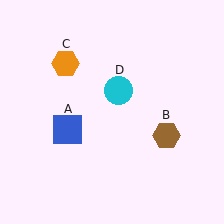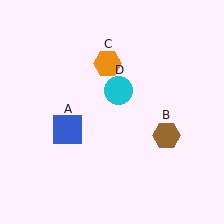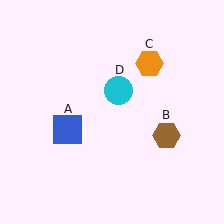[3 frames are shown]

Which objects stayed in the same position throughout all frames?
Blue square (object A) and brown hexagon (object B) and cyan circle (object D) remained stationary.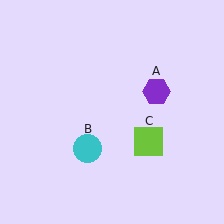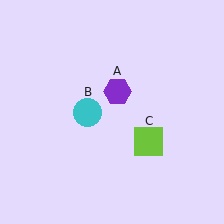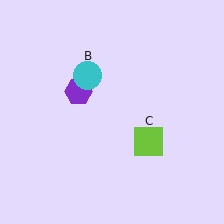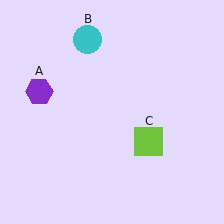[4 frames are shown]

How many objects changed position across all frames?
2 objects changed position: purple hexagon (object A), cyan circle (object B).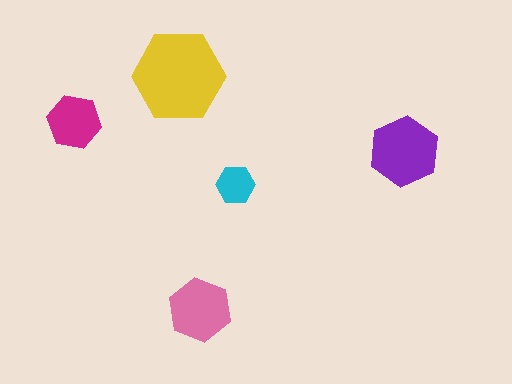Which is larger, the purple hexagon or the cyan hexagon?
The purple one.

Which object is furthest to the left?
The magenta hexagon is leftmost.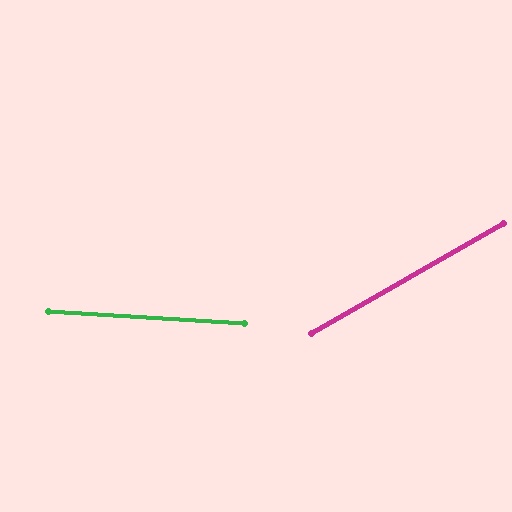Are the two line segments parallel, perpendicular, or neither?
Neither parallel nor perpendicular — they differ by about 33°.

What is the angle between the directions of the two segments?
Approximately 33 degrees.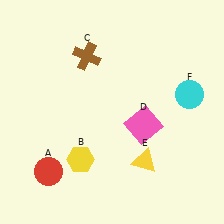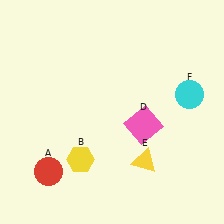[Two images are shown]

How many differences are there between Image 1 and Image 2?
There is 1 difference between the two images.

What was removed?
The brown cross (C) was removed in Image 2.